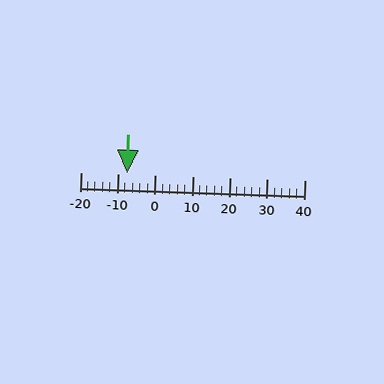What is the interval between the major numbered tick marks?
The major tick marks are spaced 10 units apart.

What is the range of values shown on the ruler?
The ruler shows values from -20 to 40.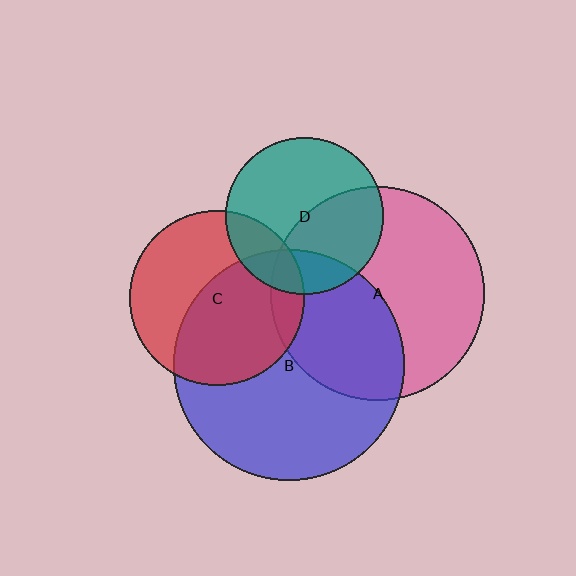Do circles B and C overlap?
Yes.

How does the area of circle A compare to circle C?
Approximately 1.5 times.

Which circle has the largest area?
Circle B (blue).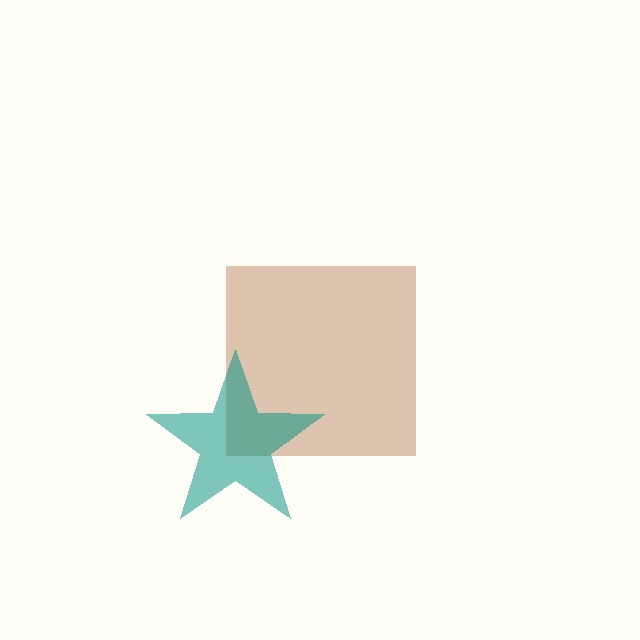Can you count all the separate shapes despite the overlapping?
Yes, there are 2 separate shapes.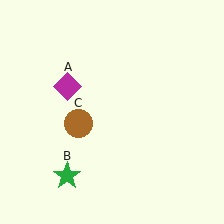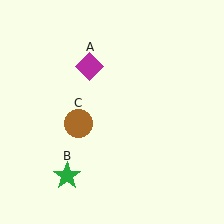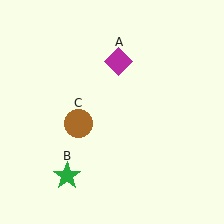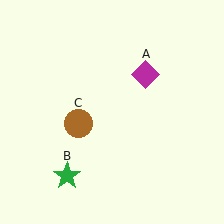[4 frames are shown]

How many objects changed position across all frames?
1 object changed position: magenta diamond (object A).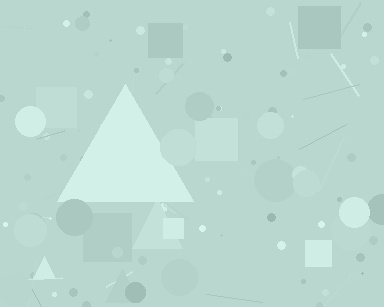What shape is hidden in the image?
A triangle is hidden in the image.